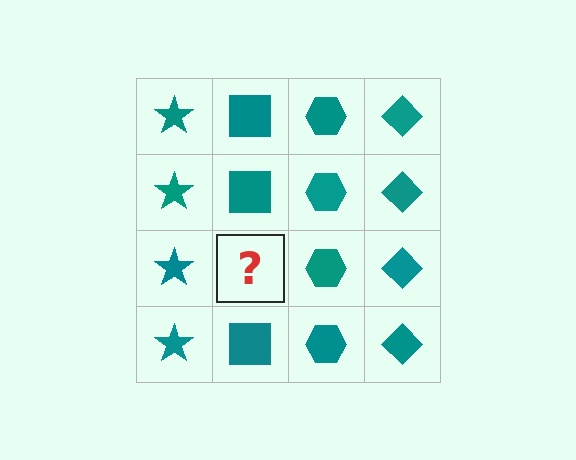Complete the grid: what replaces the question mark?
The question mark should be replaced with a teal square.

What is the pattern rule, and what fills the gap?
The rule is that each column has a consistent shape. The gap should be filled with a teal square.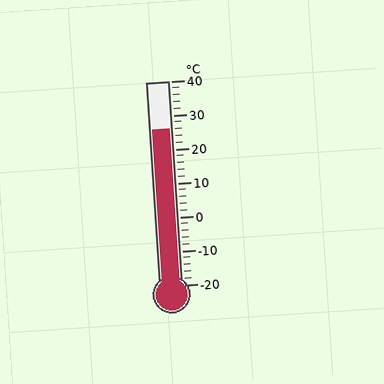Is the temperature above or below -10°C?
The temperature is above -10°C.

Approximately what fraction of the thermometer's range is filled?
The thermometer is filled to approximately 75% of its range.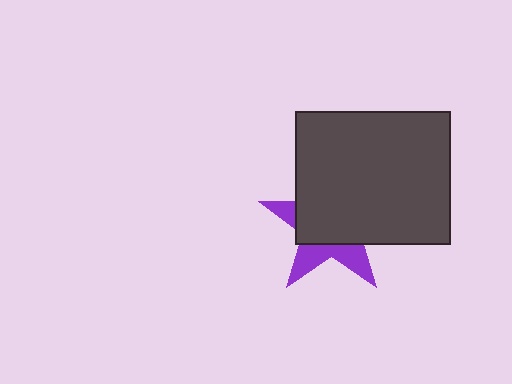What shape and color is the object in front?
The object in front is a dark gray rectangle.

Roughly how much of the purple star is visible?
A small part of it is visible (roughly 35%).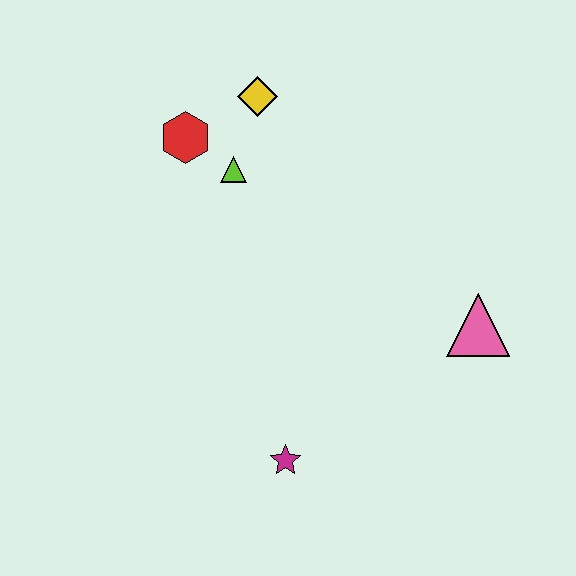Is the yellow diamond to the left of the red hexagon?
No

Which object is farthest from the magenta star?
The yellow diamond is farthest from the magenta star.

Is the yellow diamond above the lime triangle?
Yes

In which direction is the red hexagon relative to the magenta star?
The red hexagon is above the magenta star.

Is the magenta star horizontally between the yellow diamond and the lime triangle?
No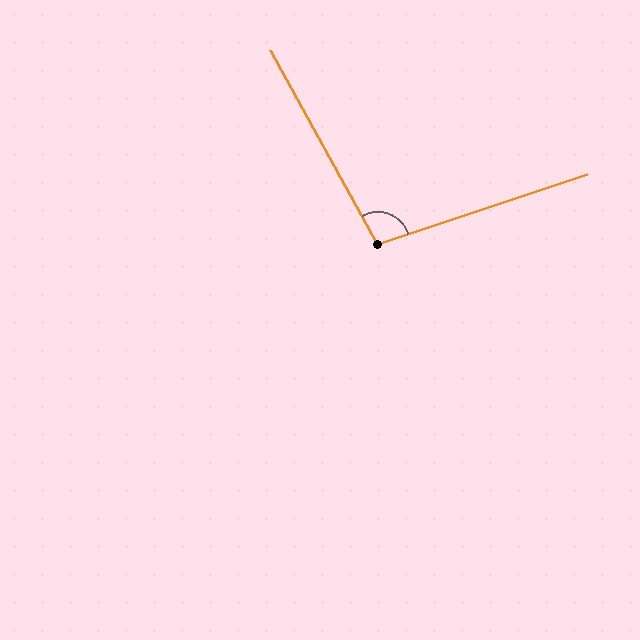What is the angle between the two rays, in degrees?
Approximately 101 degrees.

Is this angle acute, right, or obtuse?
It is obtuse.